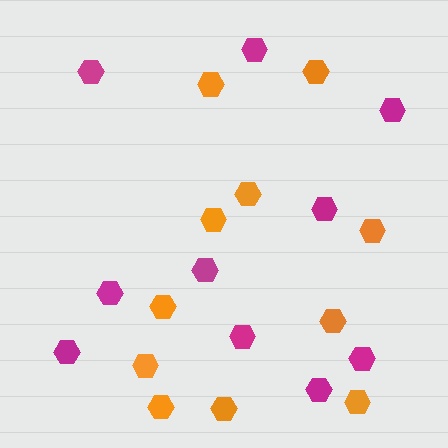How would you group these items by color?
There are 2 groups: one group of orange hexagons (11) and one group of magenta hexagons (10).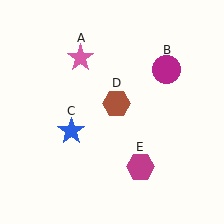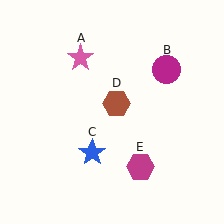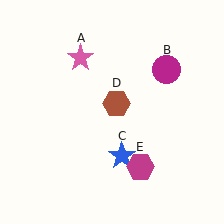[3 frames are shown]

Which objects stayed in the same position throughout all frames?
Pink star (object A) and magenta circle (object B) and brown hexagon (object D) and magenta hexagon (object E) remained stationary.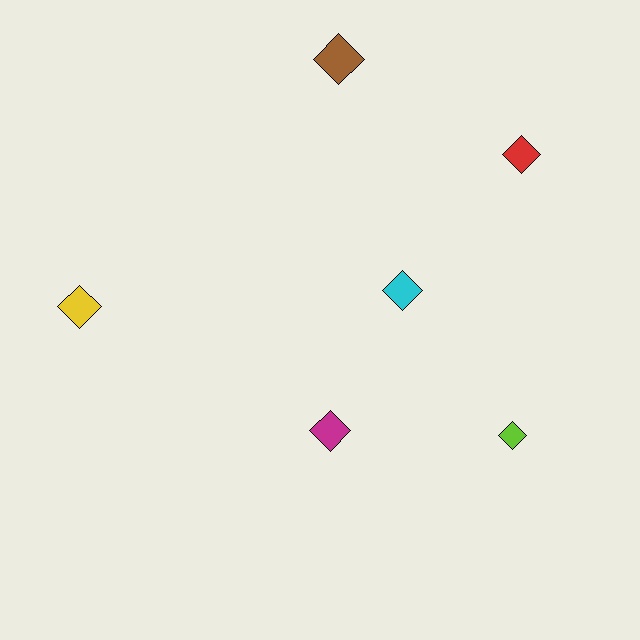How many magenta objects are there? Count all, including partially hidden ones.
There is 1 magenta object.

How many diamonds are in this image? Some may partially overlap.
There are 6 diamonds.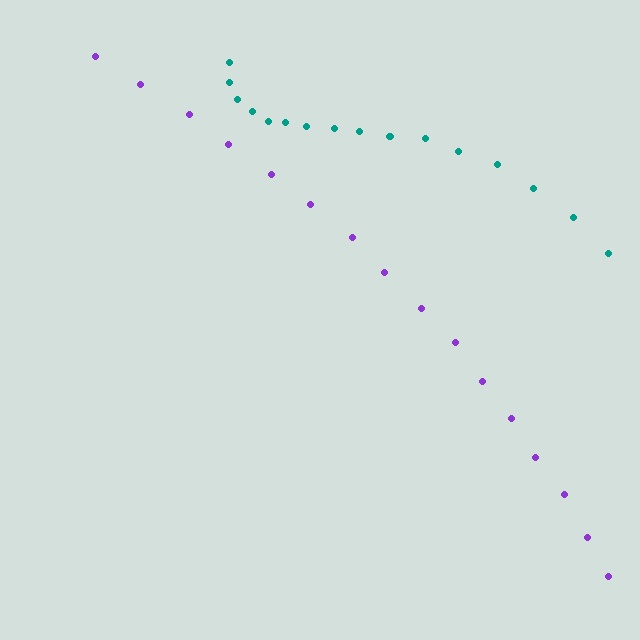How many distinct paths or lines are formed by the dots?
There are 2 distinct paths.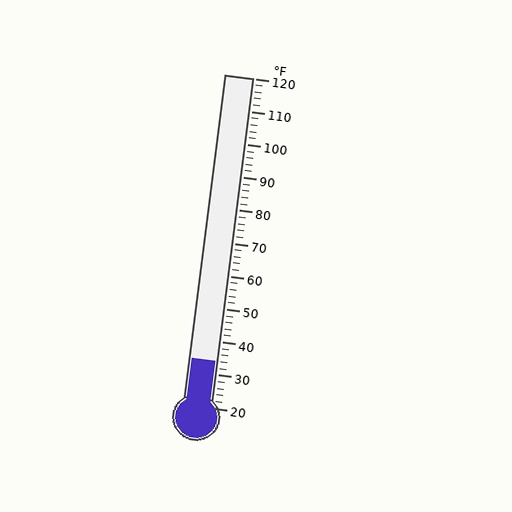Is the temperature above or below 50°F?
The temperature is below 50°F.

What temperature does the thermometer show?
The thermometer shows approximately 34°F.